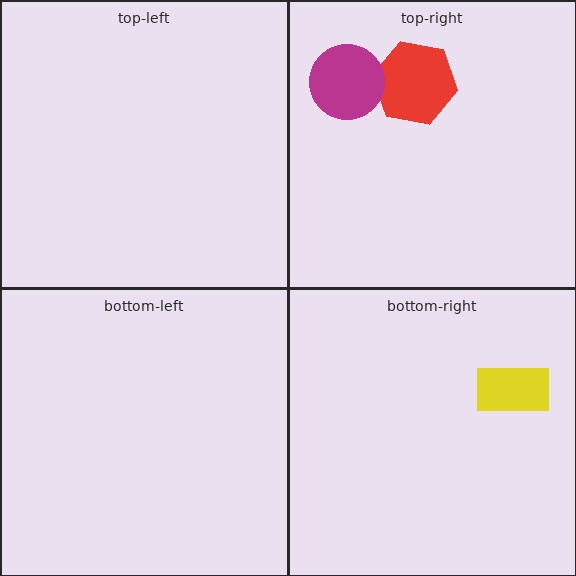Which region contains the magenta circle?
The top-right region.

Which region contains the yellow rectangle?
The bottom-right region.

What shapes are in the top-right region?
The red hexagon, the magenta circle.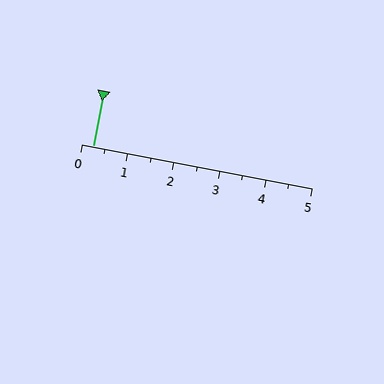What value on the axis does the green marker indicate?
The marker indicates approximately 0.2.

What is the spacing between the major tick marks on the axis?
The major ticks are spaced 1 apart.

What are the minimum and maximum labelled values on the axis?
The axis runs from 0 to 5.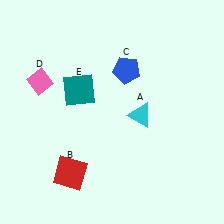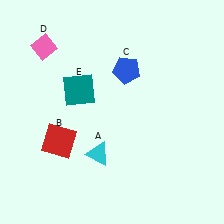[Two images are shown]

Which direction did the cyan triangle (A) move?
The cyan triangle (A) moved left.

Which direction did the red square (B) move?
The red square (B) moved up.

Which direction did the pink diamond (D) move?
The pink diamond (D) moved up.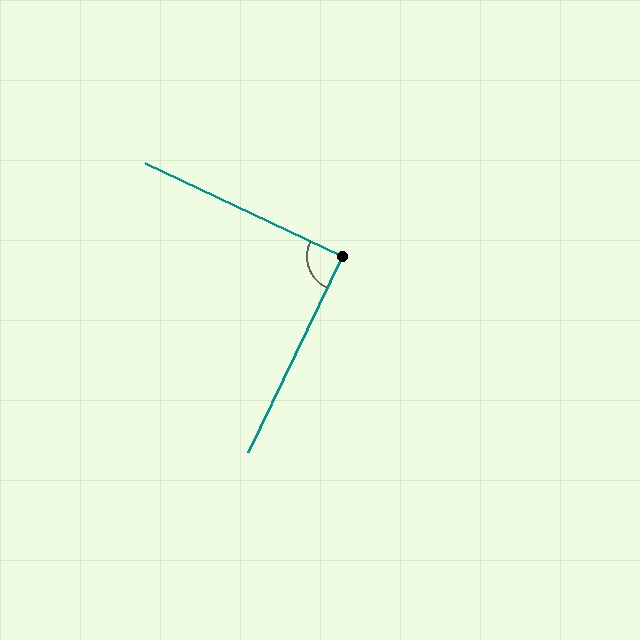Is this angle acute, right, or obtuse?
It is approximately a right angle.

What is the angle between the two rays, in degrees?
Approximately 90 degrees.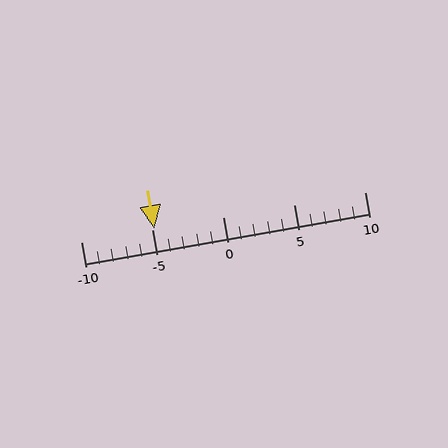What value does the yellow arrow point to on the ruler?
The yellow arrow points to approximately -5.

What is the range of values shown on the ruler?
The ruler shows values from -10 to 10.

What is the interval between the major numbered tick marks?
The major tick marks are spaced 5 units apart.